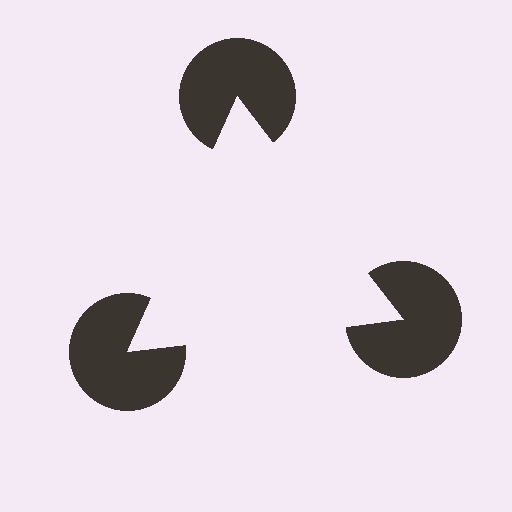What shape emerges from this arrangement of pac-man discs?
An illusory triangle — its edges are inferred from the aligned wedge cuts in the pac-man discs, not physically drawn.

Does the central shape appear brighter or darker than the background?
It typically appears slightly brighter than the background, even though no actual brightness change is drawn.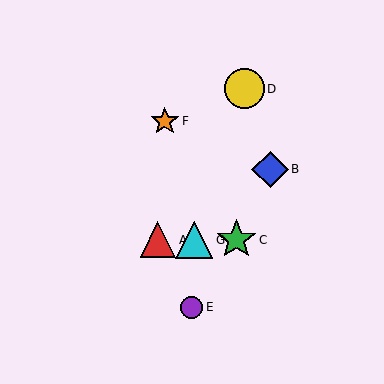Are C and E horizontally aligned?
No, C is at y≈240 and E is at y≈307.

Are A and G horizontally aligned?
Yes, both are at y≈240.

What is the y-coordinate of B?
Object B is at y≈169.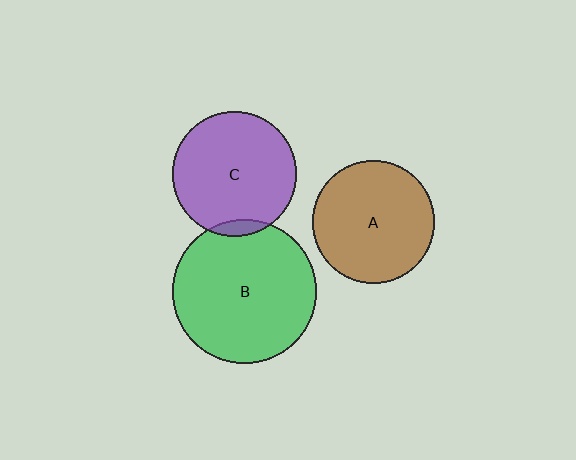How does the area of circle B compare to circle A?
Approximately 1.4 times.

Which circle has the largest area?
Circle B (green).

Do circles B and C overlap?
Yes.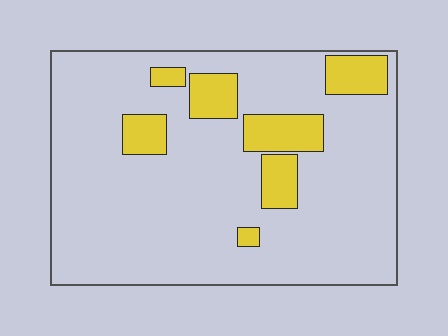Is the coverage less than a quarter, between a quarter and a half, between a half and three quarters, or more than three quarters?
Less than a quarter.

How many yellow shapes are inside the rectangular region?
7.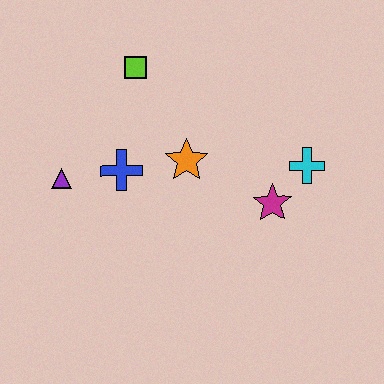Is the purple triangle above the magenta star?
Yes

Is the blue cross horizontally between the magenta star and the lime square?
No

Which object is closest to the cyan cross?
The magenta star is closest to the cyan cross.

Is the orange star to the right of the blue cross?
Yes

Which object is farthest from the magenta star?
The purple triangle is farthest from the magenta star.